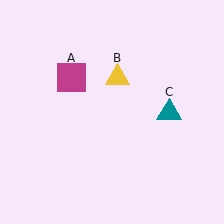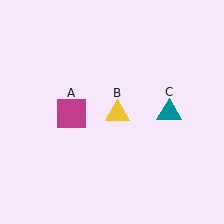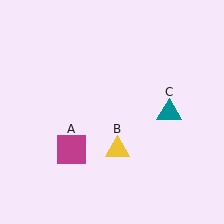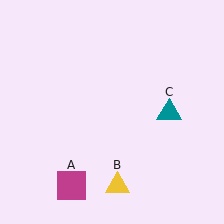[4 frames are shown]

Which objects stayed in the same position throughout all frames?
Teal triangle (object C) remained stationary.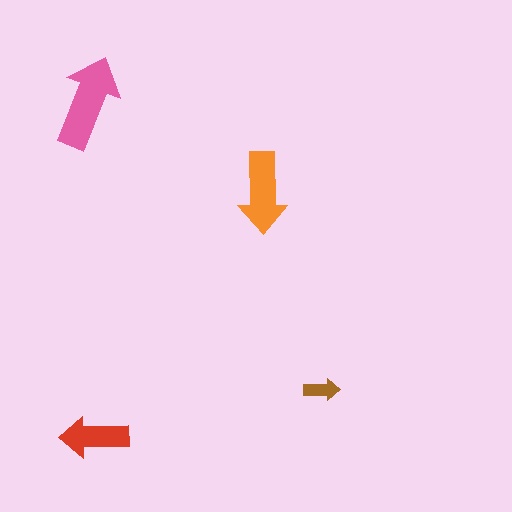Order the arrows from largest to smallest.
the pink one, the orange one, the red one, the brown one.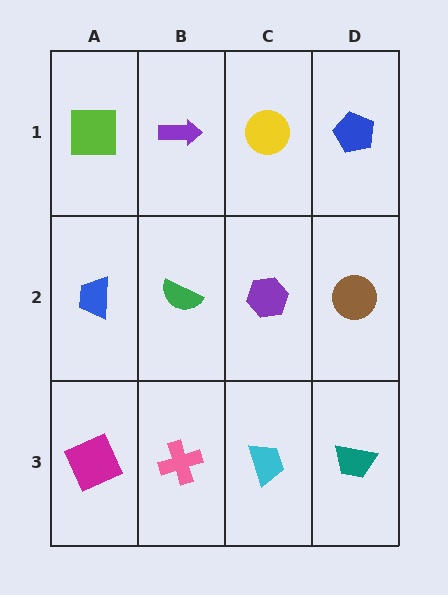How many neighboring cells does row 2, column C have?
4.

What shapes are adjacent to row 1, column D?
A brown circle (row 2, column D), a yellow circle (row 1, column C).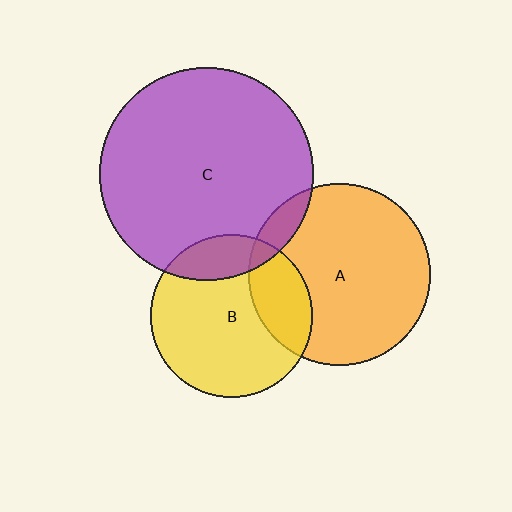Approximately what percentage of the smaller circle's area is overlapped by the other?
Approximately 15%.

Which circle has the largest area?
Circle C (purple).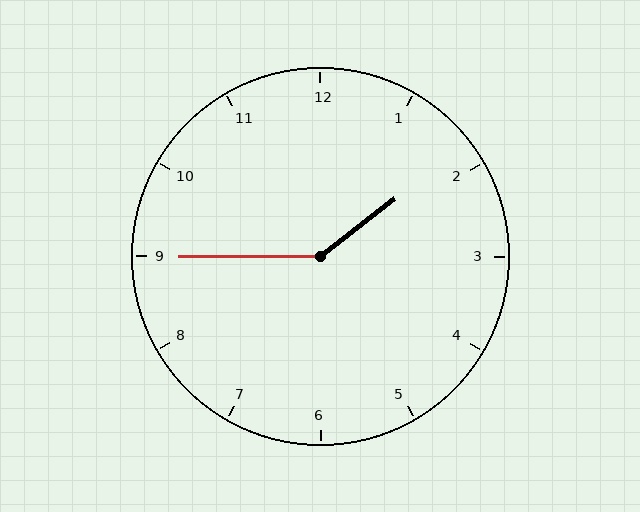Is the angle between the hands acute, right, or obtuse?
It is obtuse.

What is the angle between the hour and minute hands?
Approximately 142 degrees.